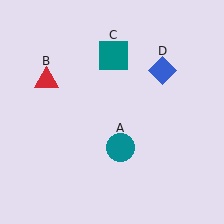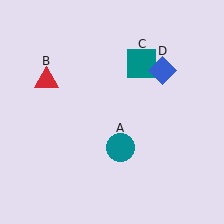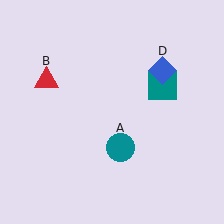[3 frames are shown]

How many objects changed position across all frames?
1 object changed position: teal square (object C).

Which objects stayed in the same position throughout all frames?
Teal circle (object A) and red triangle (object B) and blue diamond (object D) remained stationary.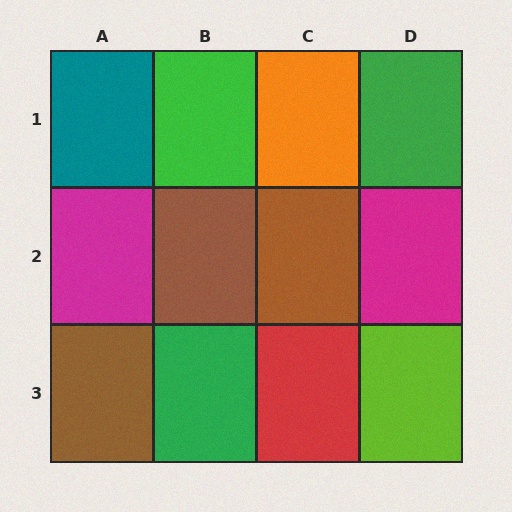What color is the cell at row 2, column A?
Magenta.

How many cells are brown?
3 cells are brown.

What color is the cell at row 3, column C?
Red.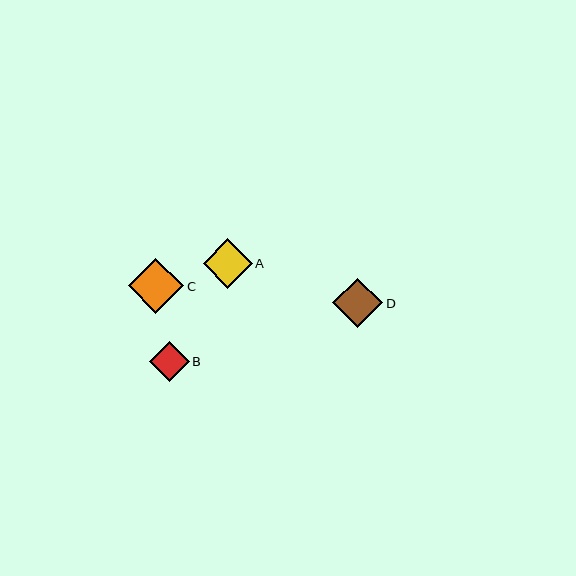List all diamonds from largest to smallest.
From largest to smallest: C, D, A, B.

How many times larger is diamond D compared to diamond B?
Diamond D is approximately 1.3 times the size of diamond B.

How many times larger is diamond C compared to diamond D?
Diamond C is approximately 1.1 times the size of diamond D.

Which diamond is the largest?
Diamond C is the largest with a size of approximately 55 pixels.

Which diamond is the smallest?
Diamond B is the smallest with a size of approximately 40 pixels.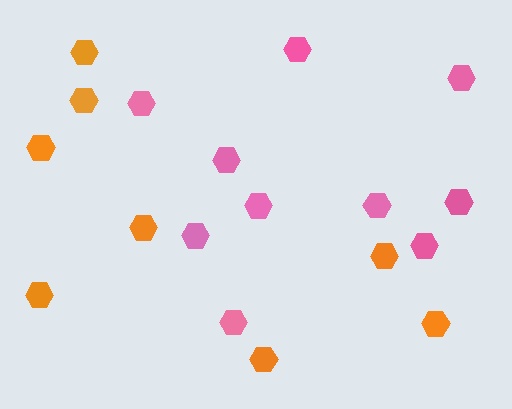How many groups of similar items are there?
There are 2 groups: one group of pink hexagons (10) and one group of orange hexagons (8).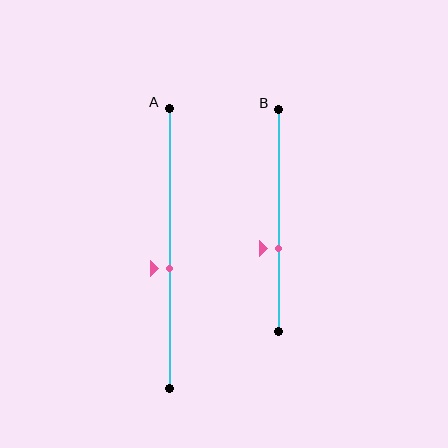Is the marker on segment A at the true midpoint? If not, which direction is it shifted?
No, the marker on segment A is shifted downward by about 7% of the segment length.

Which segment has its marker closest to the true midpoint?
Segment A has its marker closest to the true midpoint.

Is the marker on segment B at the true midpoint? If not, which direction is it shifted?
No, the marker on segment B is shifted downward by about 13% of the segment length.